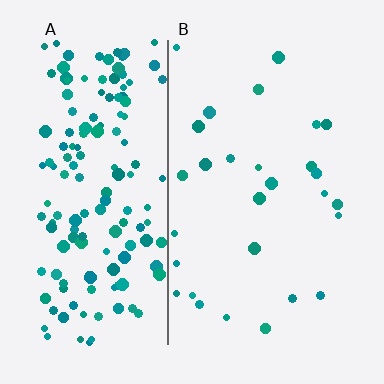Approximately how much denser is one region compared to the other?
Approximately 5.4× — region A over region B.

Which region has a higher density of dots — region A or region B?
A (the left).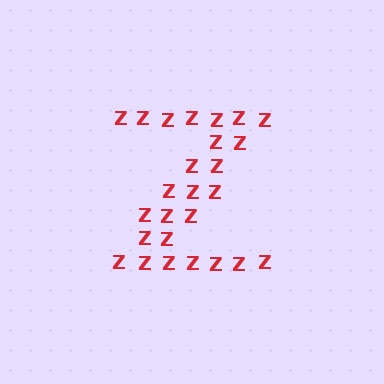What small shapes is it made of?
It is made of small letter Z's.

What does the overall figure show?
The overall figure shows the letter Z.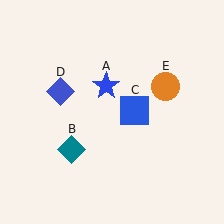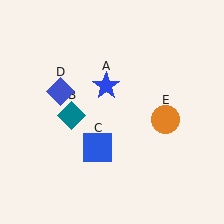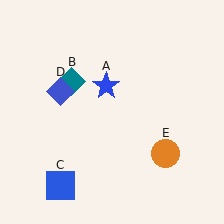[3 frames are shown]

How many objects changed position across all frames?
3 objects changed position: teal diamond (object B), blue square (object C), orange circle (object E).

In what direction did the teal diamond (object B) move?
The teal diamond (object B) moved up.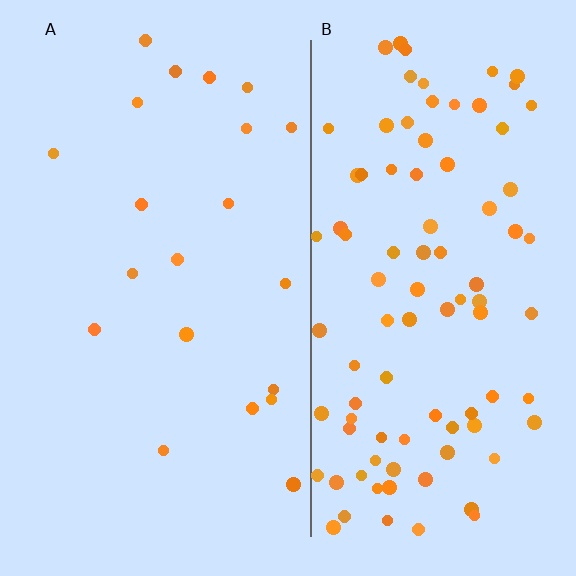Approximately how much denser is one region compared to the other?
Approximately 4.5× — region B over region A.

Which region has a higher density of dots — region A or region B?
B (the right).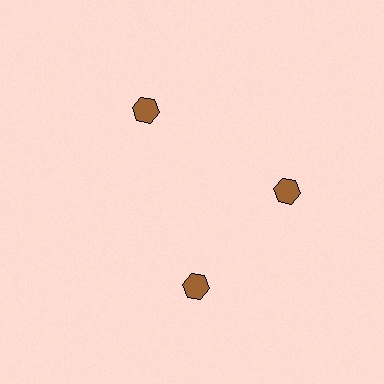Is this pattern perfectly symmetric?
No. The 3 brown hexagons are arranged in a ring, but one element near the 7 o'clock position is rotated out of alignment along the ring, breaking the 3-fold rotational symmetry.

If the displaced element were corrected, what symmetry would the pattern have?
It would have 3-fold rotational symmetry — the pattern would map onto itself every 120 degrees.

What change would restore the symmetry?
The symmetry would be restored by rotating it back into even spacing with its neighbors so that all 3 hexagons sit at equal angles and equal distance from the center.